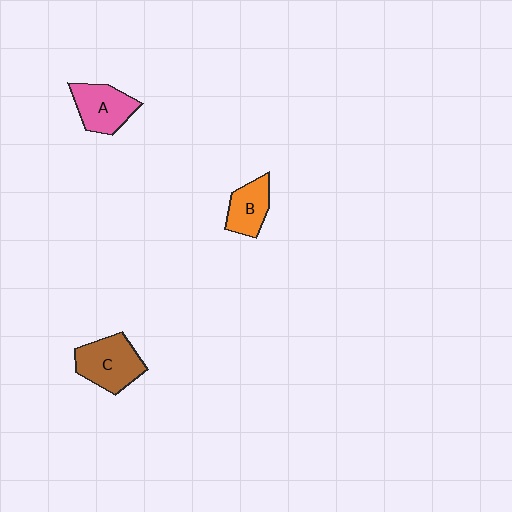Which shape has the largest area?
Shape C (brown).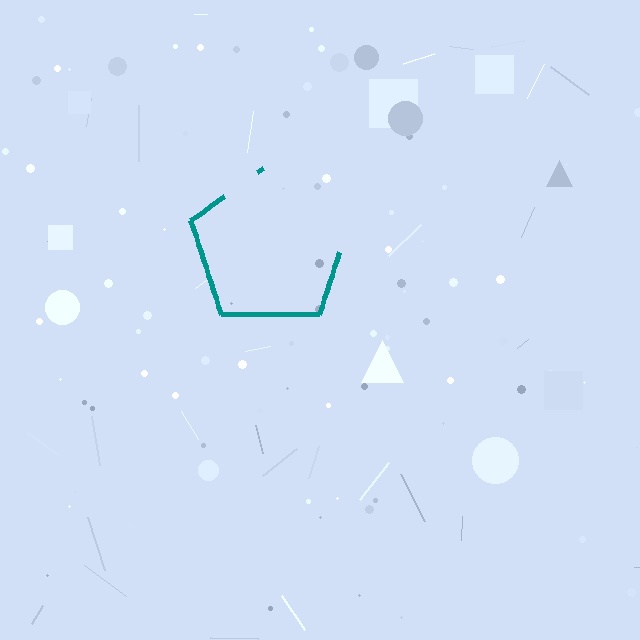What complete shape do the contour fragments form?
The contour fragments form a pentagon.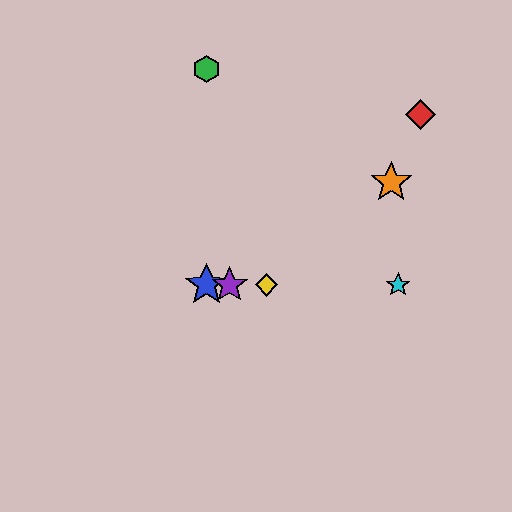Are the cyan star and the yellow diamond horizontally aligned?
Yes, both are at y≈285.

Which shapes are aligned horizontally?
The blue star, the yellow diamond, the purple star, the cyan star are aligned horizontally.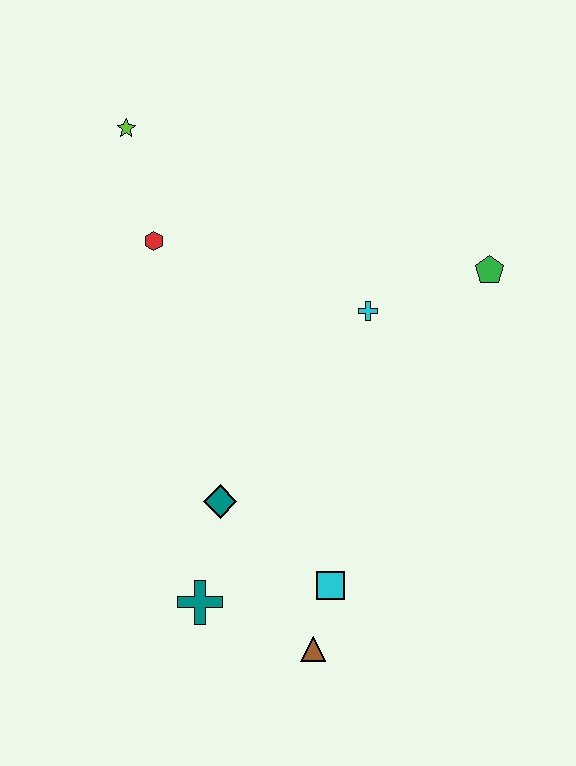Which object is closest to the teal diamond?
The teal cross is closest to the teal diamond.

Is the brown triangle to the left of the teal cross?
No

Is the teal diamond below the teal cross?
No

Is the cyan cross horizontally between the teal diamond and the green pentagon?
Yes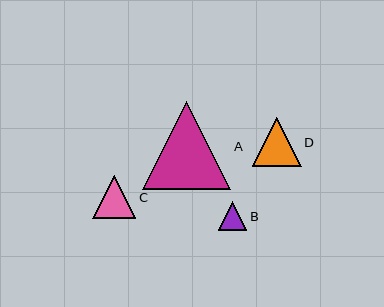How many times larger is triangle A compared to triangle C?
Triangle A is approximately 2.0 times the size of triangle C.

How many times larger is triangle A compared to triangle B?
Triangle A is approximately 3.1 times the size of triangle B.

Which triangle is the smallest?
Triangle B is the smallest with a size of approximately 29 pixels.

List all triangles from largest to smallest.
From largest to smallest: A, D, C, B.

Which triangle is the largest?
Triangle A is the largest with a size of approximately 88 pixels.